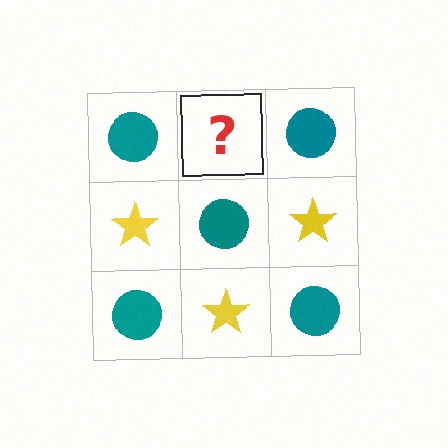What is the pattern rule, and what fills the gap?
The rule is that it alternates teal circle and yellow star in a checkerboard pattern. The gap should be filled with a yellow star.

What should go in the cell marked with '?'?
The missing cell should contain a yellow star.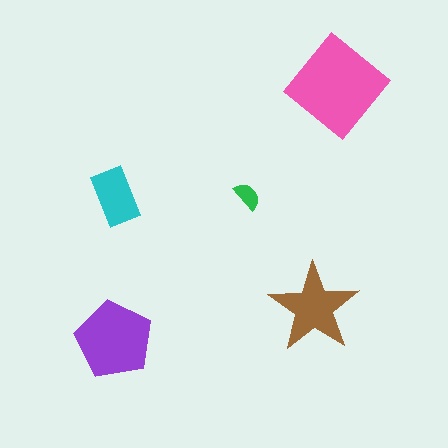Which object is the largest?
The pink diamond.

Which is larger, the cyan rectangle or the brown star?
The brown star.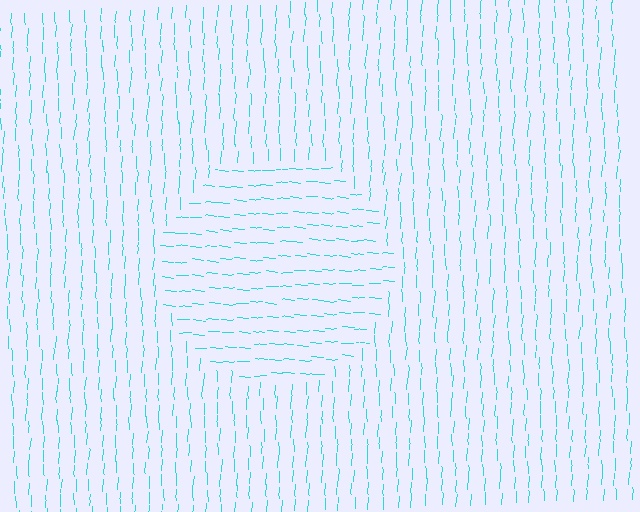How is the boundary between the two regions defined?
The boundary is defined purely by a change in line orientation (approximately 88 degrees difference). All lines are the same color and thickness.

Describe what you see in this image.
The image is filled with small cyan line segments. A circle region in the image has lines oriented differently from the surrounding lines, creating a visible texture boundary.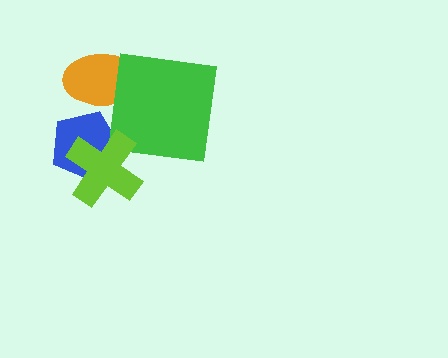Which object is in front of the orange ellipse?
The green square is in front of the orange ellipse.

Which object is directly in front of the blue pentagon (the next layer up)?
The orange ellipse is directly in front of the blue pentagon.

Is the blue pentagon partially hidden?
Yes, it is partially covered by another shape.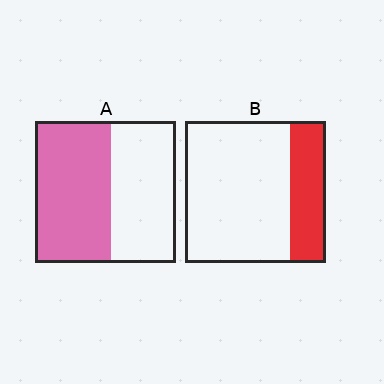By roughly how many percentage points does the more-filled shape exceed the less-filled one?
By roughly 30 percentage points (A over B).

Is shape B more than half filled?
No.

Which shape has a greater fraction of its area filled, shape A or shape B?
Shape A.